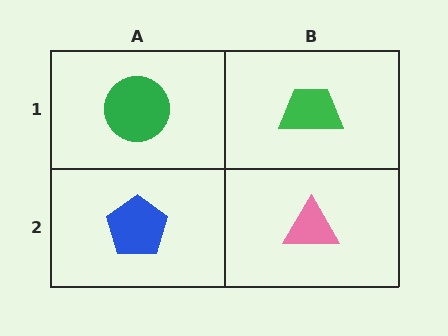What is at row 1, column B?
A green trapezoid.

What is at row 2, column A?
A blue pentagon.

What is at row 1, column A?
A green circle.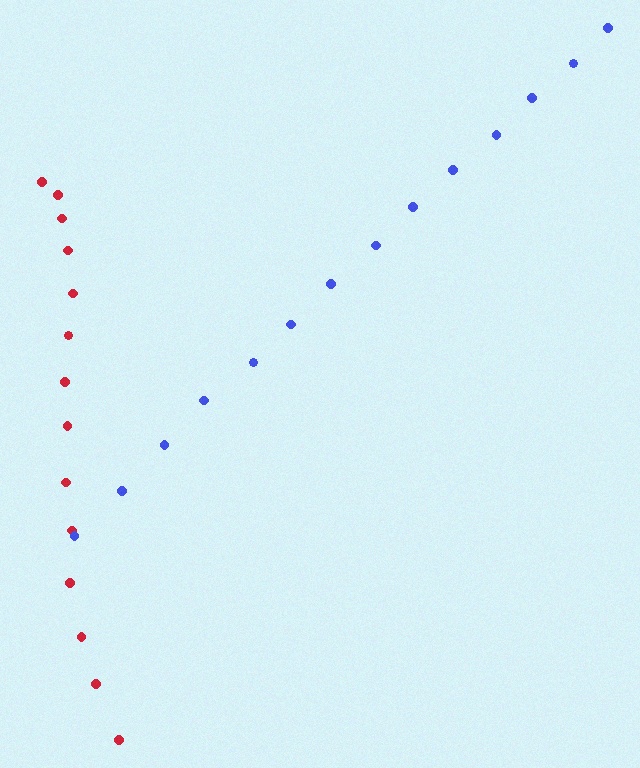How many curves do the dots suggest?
There are 2 distinct paths.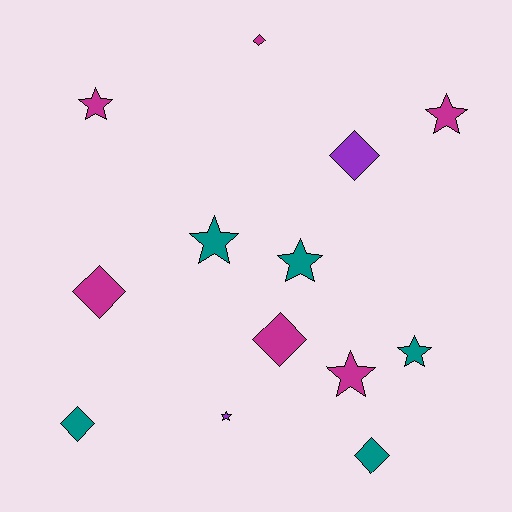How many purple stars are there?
There is 1 purple star.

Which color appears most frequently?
Magenta, with 6 objects.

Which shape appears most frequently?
Star, with 7 objects.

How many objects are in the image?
There are 13 objects.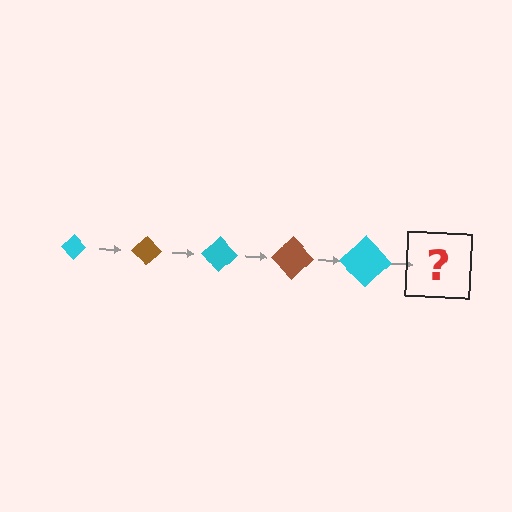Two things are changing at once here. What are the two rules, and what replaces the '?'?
The two rules are that the diamond grows larger each step and the color cycles through cyan and brown. The '?' should be a brown diamond, larger than the previous one.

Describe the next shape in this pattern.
It should be a brown diamond, larger than the previous one.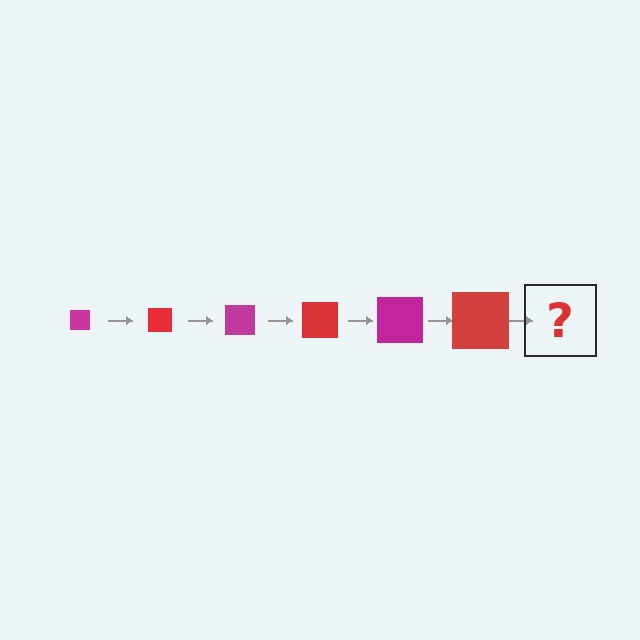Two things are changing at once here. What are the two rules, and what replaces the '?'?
The two rules are that the square grows larger each step and the color cycles through magenta and red. The '?' should be a magenta square, larger than the previous one.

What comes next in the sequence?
The next element should be a magenta square, larger than the previous one.